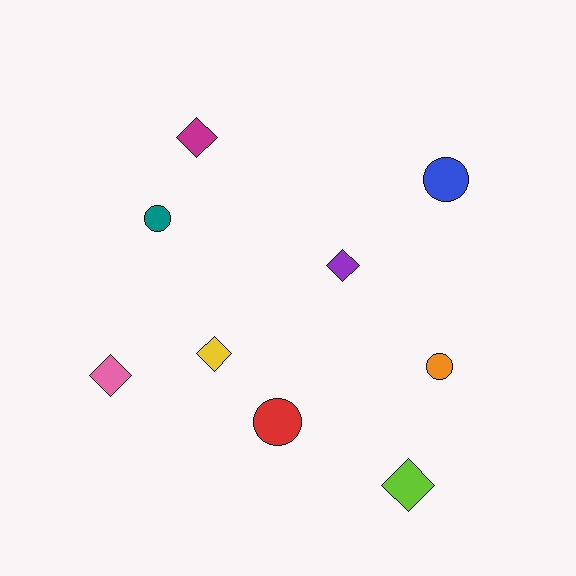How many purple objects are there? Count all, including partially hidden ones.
There is 1 purple object.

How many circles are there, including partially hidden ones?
There are 4 circles.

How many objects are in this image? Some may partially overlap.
There are 9 objects.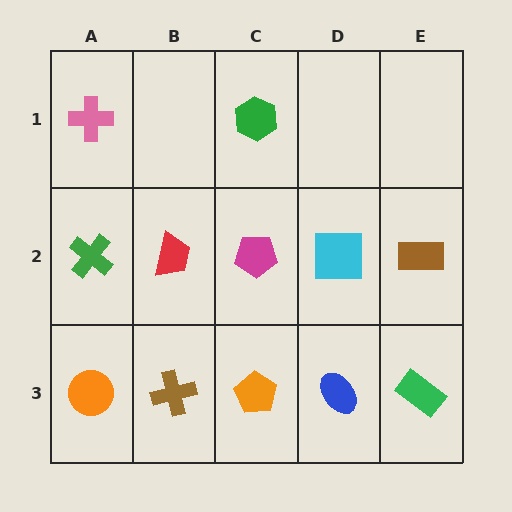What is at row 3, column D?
A blue ellipse.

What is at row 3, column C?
An orange pentagon.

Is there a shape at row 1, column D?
No, that cell is empty.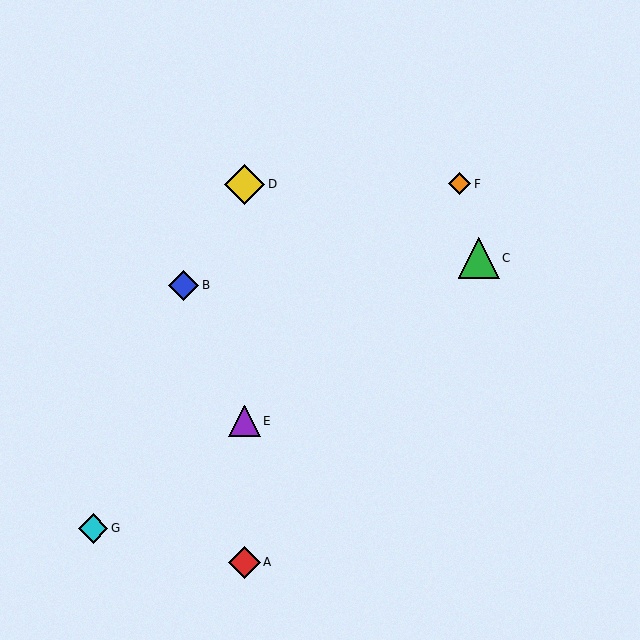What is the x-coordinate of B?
Object B is at x≈184.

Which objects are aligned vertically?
Objects A, D, E are aligned vertically.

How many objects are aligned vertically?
3 objects (A, D, E) are aligned vertically.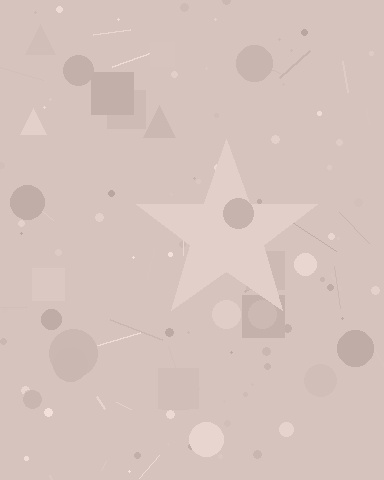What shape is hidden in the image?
A star is hidden in the image.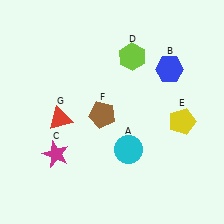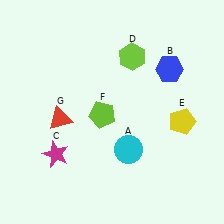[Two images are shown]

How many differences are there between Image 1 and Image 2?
There is 1 difference between the two images.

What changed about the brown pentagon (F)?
In Image 1, F is brown. In Image 2, it changed to lime.